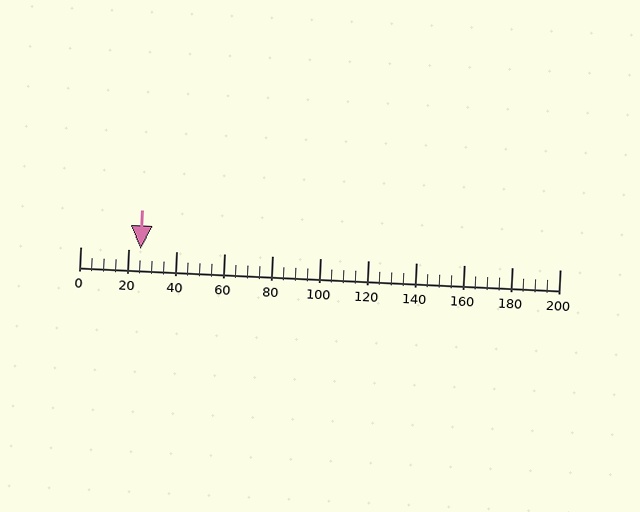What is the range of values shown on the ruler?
The ruler shows values from 0 to 200.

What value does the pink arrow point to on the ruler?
The pink arrow points to approximately 25.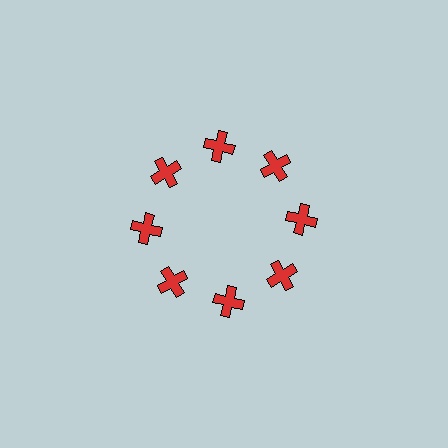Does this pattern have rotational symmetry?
Yes, this pattern has 8-fold rotational symmetry. It looks the same after rotating 45 degrees around the center.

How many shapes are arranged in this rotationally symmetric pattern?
There are 8 shapes, arranged in 8 groups of 1.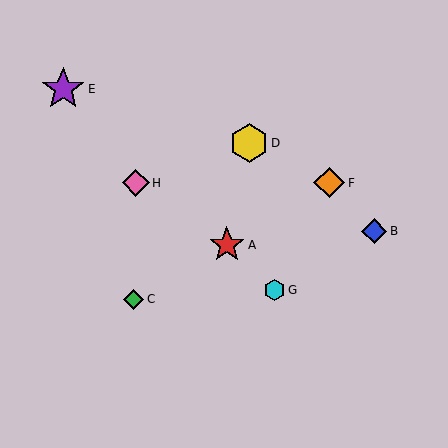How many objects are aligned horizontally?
2 objects (F, H) are aligned horizontally.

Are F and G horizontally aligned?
No, F is at y≈183 and G is at y≈290.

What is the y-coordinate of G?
Object G is at y≈290.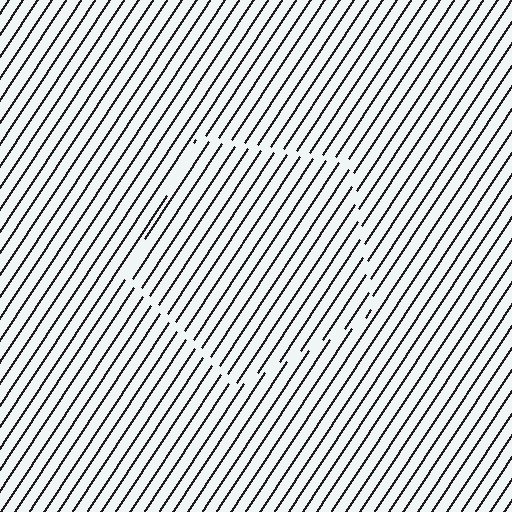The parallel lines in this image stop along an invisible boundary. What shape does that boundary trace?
An illusory pentagon. The interior of the shape contains the same grating, shifted by half a period — the contour is defined by the phase discontinuity where line-ends from the inner and outer gratings abut.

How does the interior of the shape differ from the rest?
The interior of the shape contains the same grating, shifted by half a period — the contour is defined by the phase discontinuity where line-ends from the inner and outer gratings abut.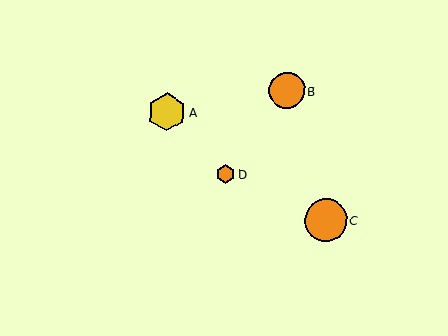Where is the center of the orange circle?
The center of the orange circle is at (326, 220).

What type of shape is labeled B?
Shape B is an orange circle.